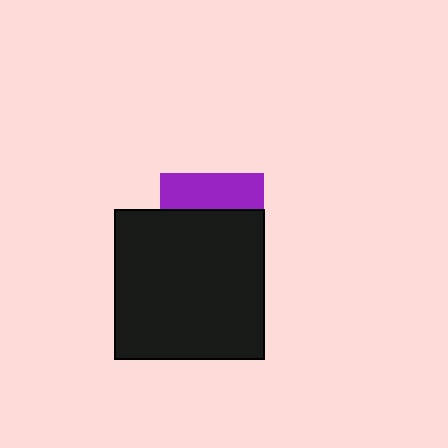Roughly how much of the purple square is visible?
A small part of it is visible (roughly 35%).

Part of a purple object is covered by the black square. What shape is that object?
It is a square.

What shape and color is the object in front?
The object in front is a black square.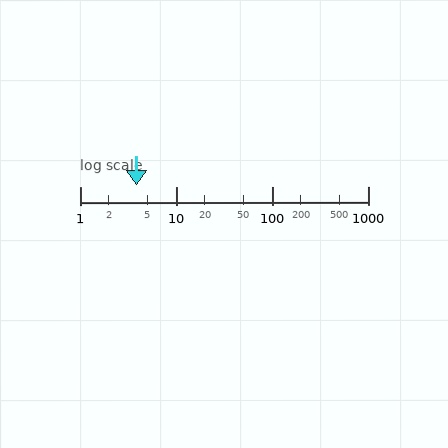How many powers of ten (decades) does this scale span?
The scale spans 3 decades, from 1 to 1000.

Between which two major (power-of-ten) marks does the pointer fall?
The pointer is between 1 and 10.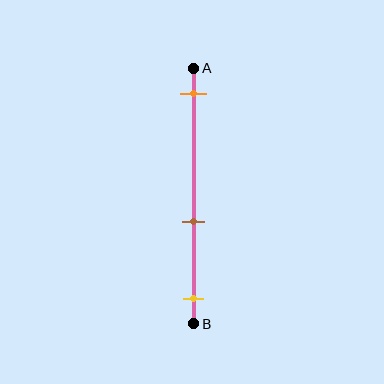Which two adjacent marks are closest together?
The brown and yellow marks are the closest adjacent pair.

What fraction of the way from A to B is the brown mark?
The brown mark is approximately 60% (0.6) of the way from A to B.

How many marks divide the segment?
There are 3 marks dividing the segment.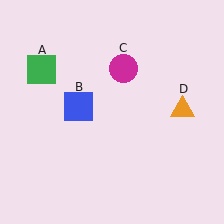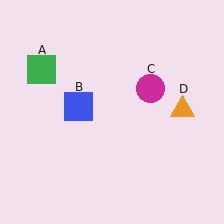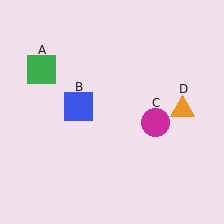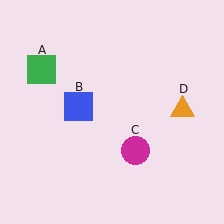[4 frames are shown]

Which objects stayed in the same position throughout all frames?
Green square (object A) and blue square (object B) and orange triangle (object D) remained stationary.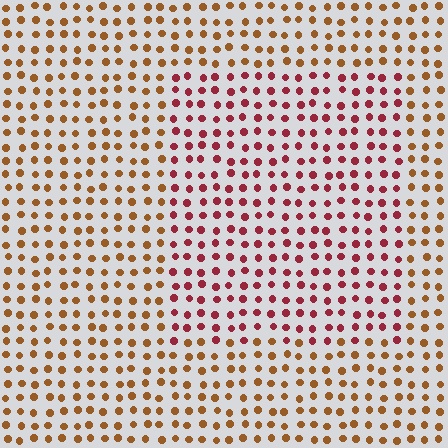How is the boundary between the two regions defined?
The boundary is defined purely by a slight shift in hue (about 41 degrees). Spacing, size, and orientation are identical on both sides.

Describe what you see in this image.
The image is filled with small brown elements in a uniform arrangement. A rectangle-shaped region is visible where the elements are tinted to a slightly different hue, forming a subtle color boundary.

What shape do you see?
I see a rectangle.